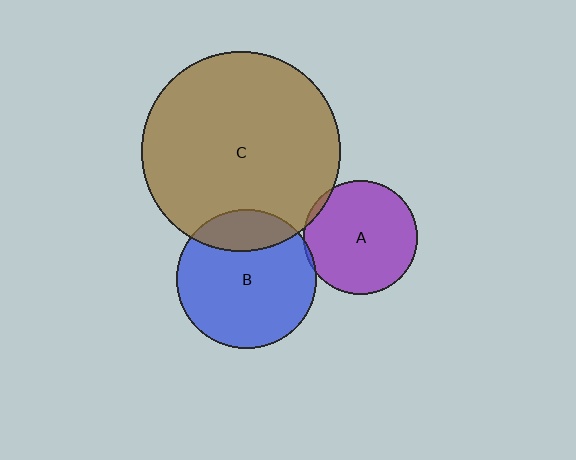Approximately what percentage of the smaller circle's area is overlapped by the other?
Approximately 20%.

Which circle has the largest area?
Circle C (brown).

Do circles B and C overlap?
Yes.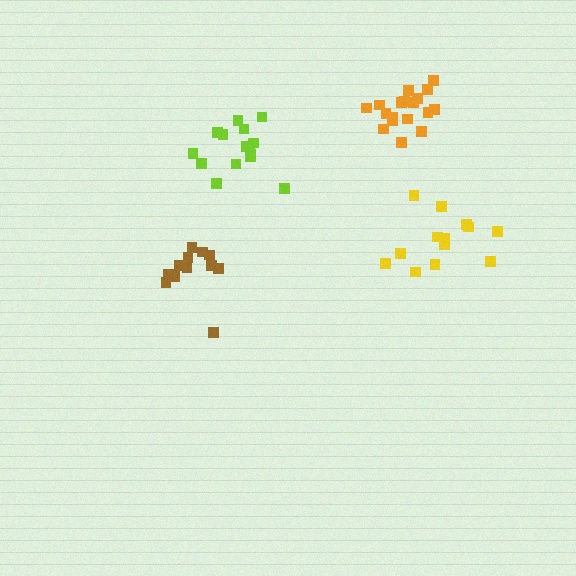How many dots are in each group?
Group 1: 13 dots, Group 2: 15 dots, Group 3: 13 dots, Group 4: 18 dots (59 total).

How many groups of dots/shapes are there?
There are 4 groups.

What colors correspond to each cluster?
The clusters are colored: brown, lime, yellow, orange.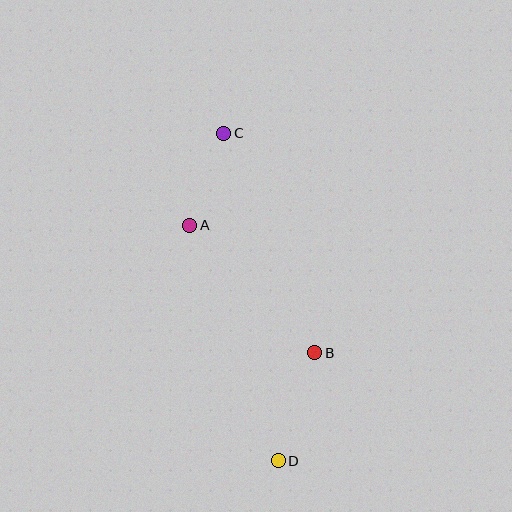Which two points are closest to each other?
Points A and C are closest to each other.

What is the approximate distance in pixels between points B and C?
The distance between B and C is approximately 237 pixels.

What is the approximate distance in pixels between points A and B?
The distance between A and B is approximately 178 pixels.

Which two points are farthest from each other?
Points C and D are farthest from each other.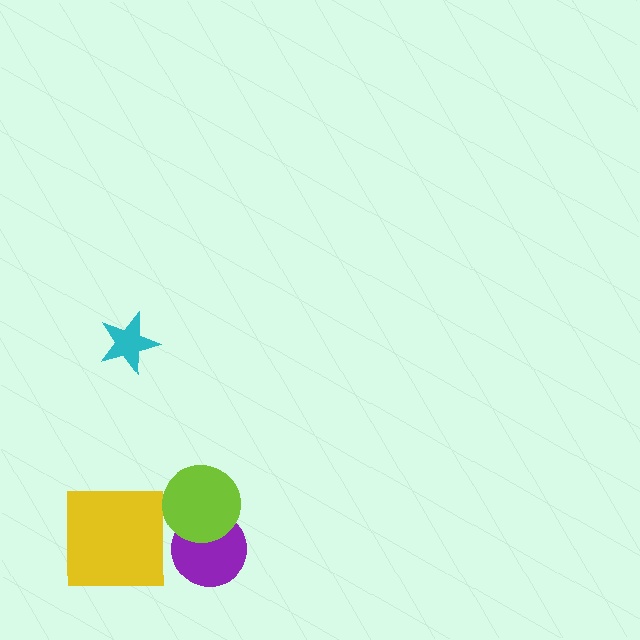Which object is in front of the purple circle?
The lime circle is in front of the purple circle.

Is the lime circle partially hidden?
No, no other shape covers it.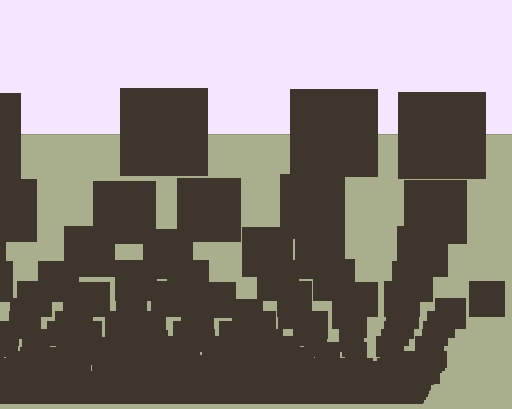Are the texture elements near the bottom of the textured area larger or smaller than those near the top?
Smaller. The gradient is inverted — elements near the bottom are smaller and denser.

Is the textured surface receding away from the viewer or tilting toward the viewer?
The surface appears to tilt toward the viewer. Texture elements get larger and sparser toward the top.